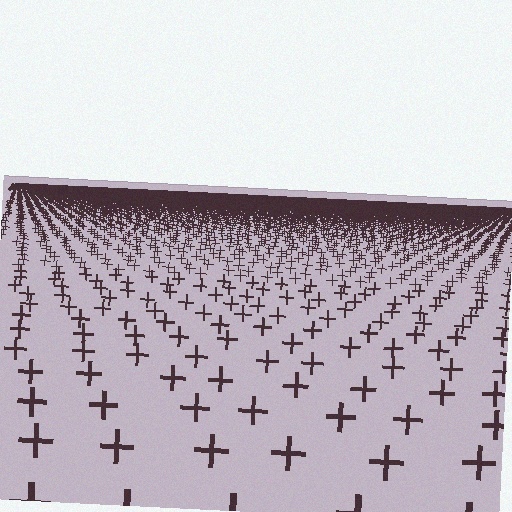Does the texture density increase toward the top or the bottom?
Density increases toward the top.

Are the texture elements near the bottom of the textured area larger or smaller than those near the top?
Larger. Near the bottom, elements are closer to the viewer and appear at a bigger on-screen size.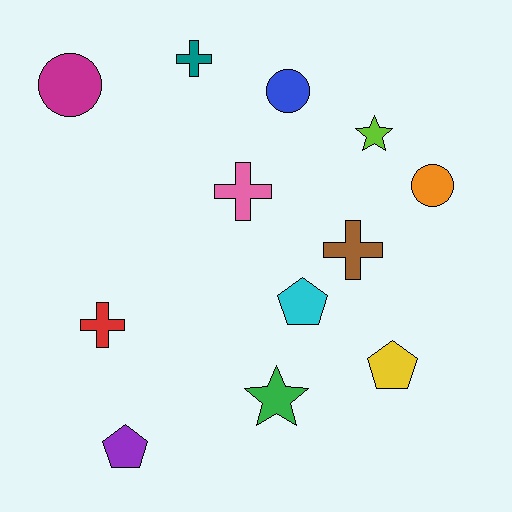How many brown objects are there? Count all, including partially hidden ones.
There is 1 brown object.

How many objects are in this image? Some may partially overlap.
There are 12 objects.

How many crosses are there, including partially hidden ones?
There are 4 crosses.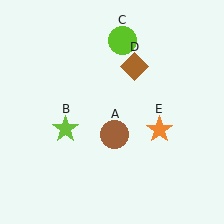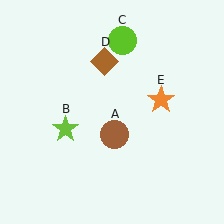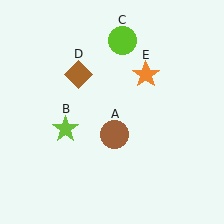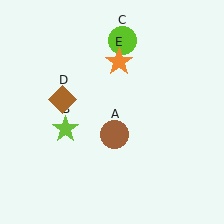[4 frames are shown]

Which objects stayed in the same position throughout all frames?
Brown circle (object A) and lime star (object B) and lime circle (object C) remained stationary.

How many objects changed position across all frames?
2 objects changed position: brown diamond (object D), orange star (object E).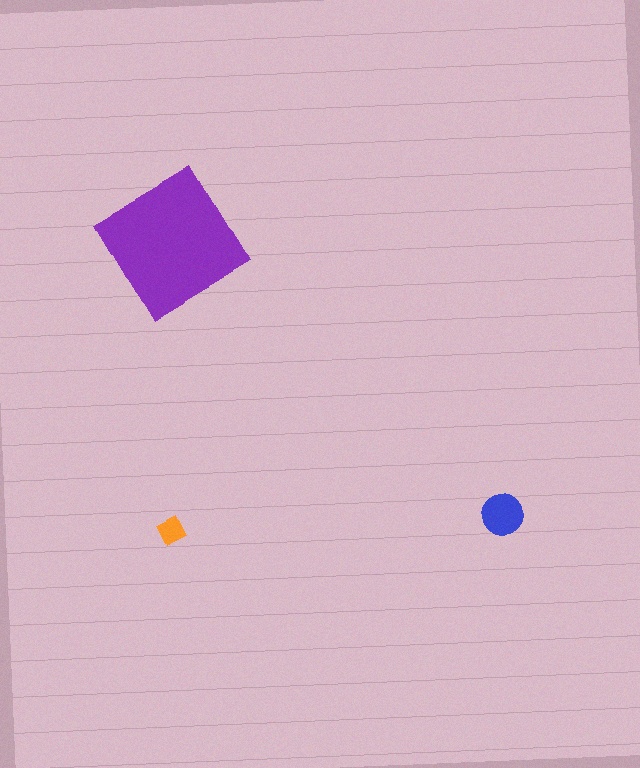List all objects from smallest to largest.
The orange diamond, the blue circle, the purple diamond.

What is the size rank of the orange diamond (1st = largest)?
3rd.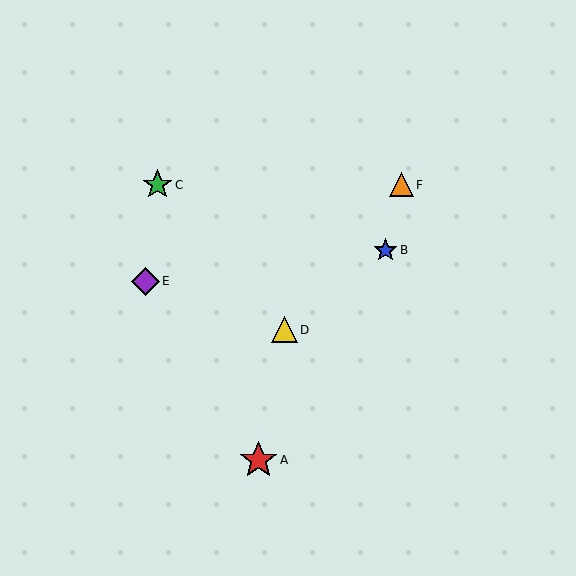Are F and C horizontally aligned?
Yes, both are at y≈185.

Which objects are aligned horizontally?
Objects C, F are aligned horizontally.